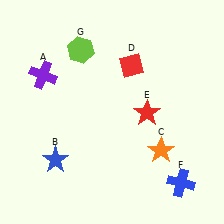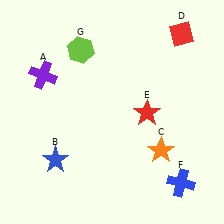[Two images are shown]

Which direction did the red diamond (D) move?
The red diamond (D) moved right.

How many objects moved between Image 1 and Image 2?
1 object moved between the two images.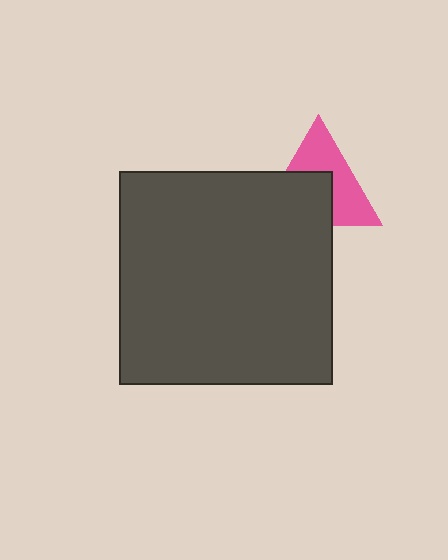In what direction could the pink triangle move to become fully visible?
The pink triangle could move up. That would shift it out from behind the dark gray square entirely.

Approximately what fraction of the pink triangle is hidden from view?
Roughly 48% of the pink triangle is hidden behind the dark gray square.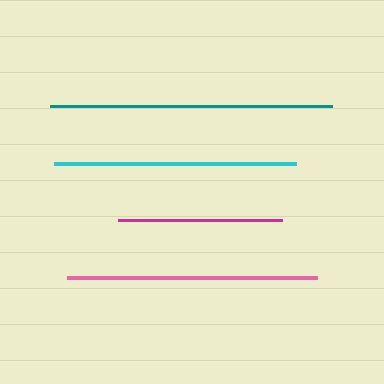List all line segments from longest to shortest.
From longest to shortest: teal, pink, cyan, magenta.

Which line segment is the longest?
The teal line is the longest at approximately 283 pixels.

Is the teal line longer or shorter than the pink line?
The teal line is longer than the pink line.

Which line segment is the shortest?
The magenta line is the shortest at approximately 164 pixels.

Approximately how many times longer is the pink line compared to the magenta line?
The pink line is approximately 1.5 times the length of the magenta line.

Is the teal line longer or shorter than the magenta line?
The teal line is longer than the magenta line.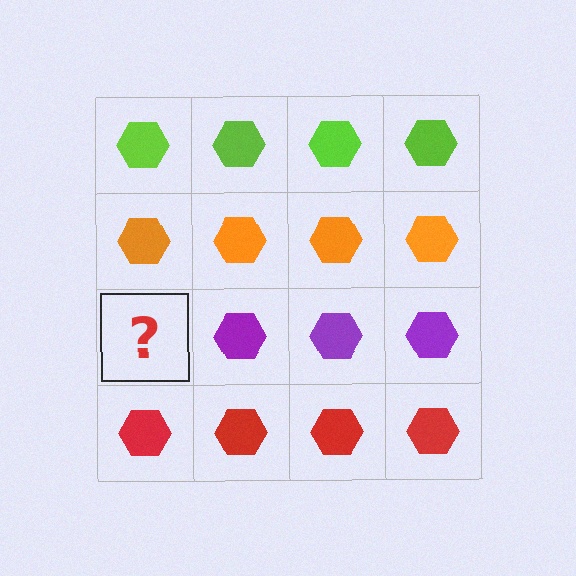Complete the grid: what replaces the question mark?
The question mark should be replaced with a purple hexagon.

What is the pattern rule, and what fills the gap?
The rule is that each row has a consistent color. The gap should be filled with a purple hexagon.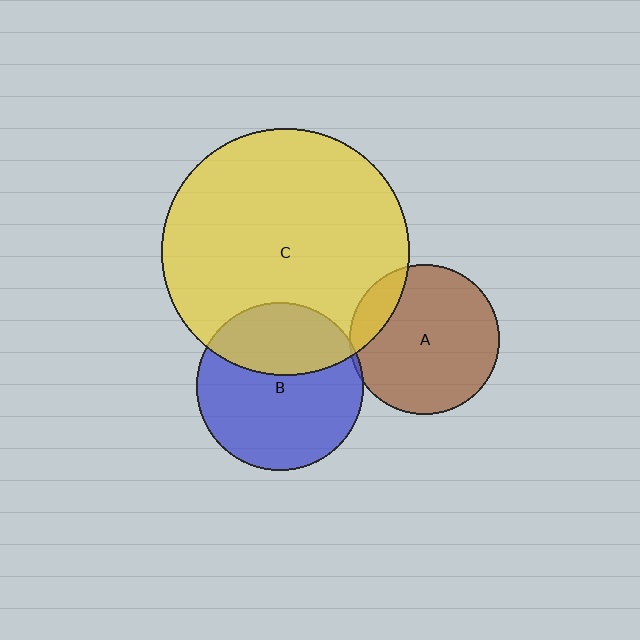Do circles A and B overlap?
Yes.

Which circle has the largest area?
Circle C (yellow).